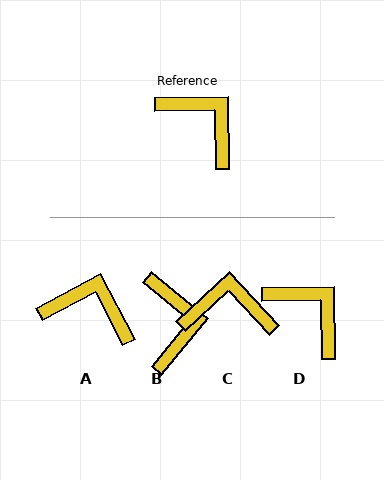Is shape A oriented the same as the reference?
No, it is off by about 27 degrees.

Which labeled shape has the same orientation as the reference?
D.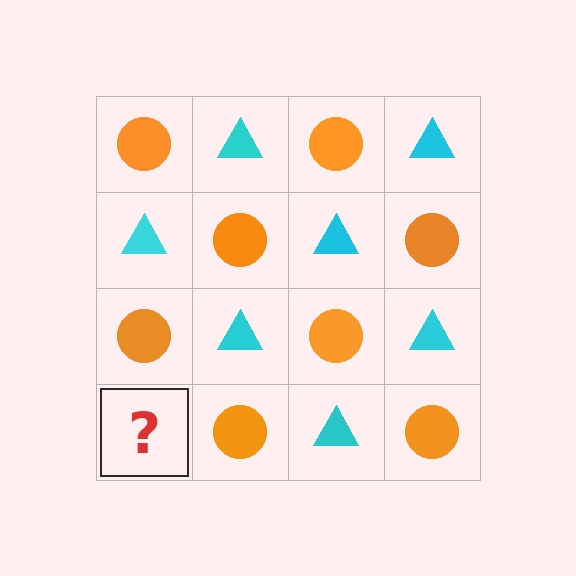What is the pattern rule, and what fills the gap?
The rule is that it alternates orange circle and cyan triangle in a checkerboard pattern. The gap should be filled with a cyan triangle.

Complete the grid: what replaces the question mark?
The question mark should be replaced with a cyan triangle.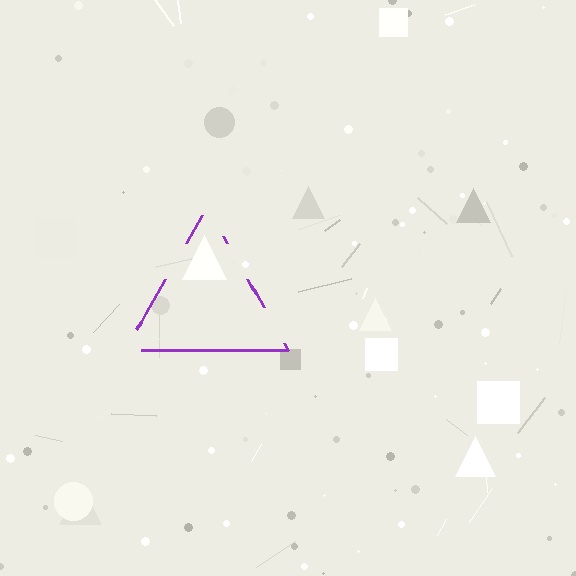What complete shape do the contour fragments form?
The contour fragments form a triangle.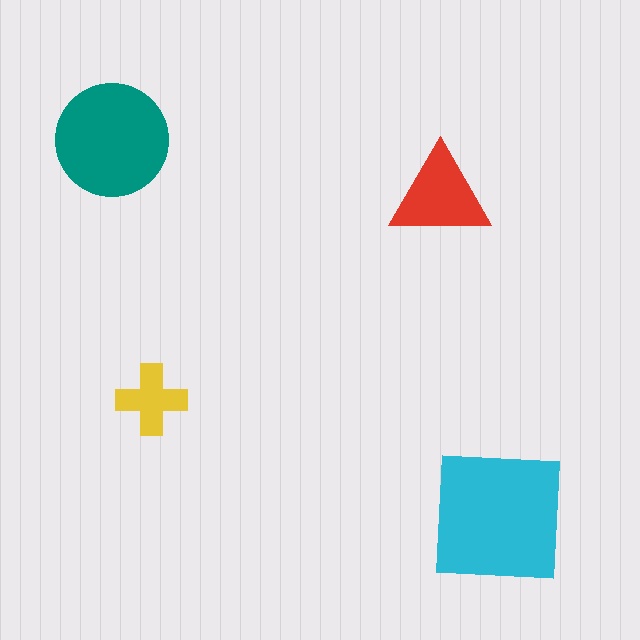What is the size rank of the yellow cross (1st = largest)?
4th.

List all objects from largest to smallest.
The cyan square, the teal circle, the red triangle, the yellow cross.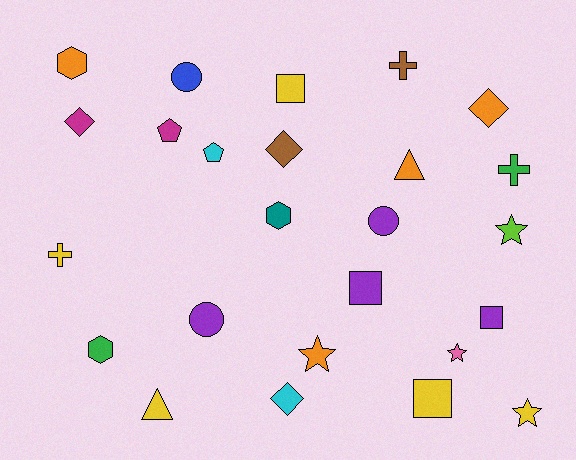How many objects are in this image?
There are 25 objects.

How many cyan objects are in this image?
There are 2 cyan objects.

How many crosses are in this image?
There are 3 crosses.